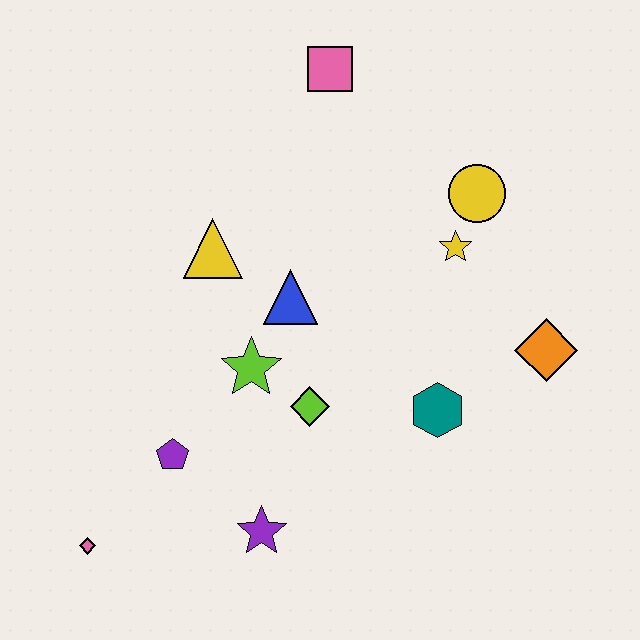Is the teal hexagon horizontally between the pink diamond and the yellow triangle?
No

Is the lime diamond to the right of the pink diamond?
Yes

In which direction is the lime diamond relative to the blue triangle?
The lime diamond is below the blue triangle.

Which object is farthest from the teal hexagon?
The pink diamond is farthest from the teal hexagon.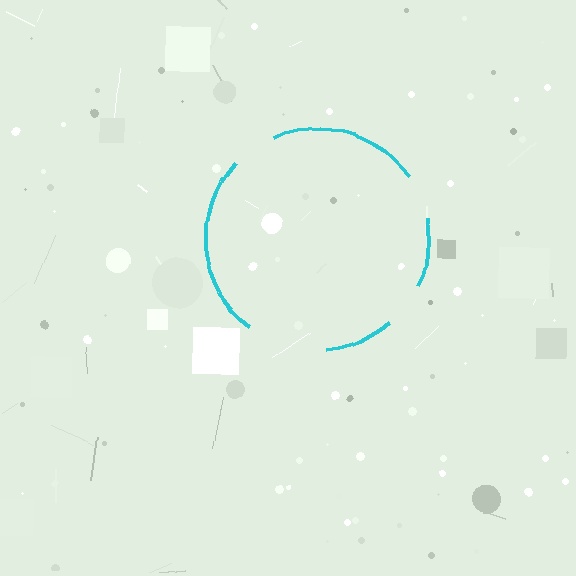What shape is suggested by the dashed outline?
The dashed outline suggests a circle.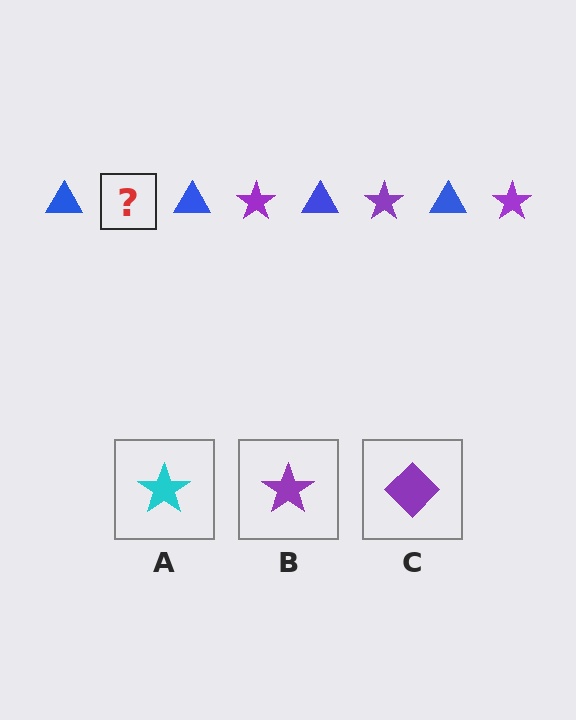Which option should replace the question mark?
Option B.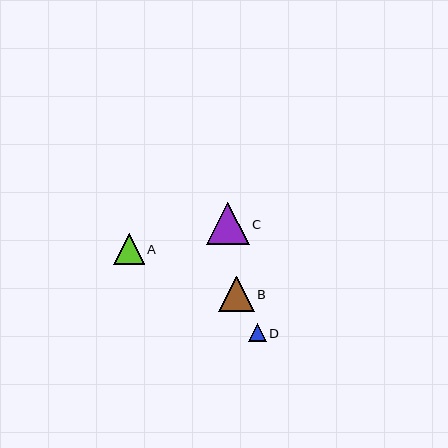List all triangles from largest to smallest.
From largest to smallest: C, B, A, D.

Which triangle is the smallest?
Triangle D is the smallest with a size of approximately 18 pixels.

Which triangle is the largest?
Triangle C is the largest with a size of approximately 42 pixels.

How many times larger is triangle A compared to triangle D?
Triangle A is approximately 1.7 times the size of triangle D.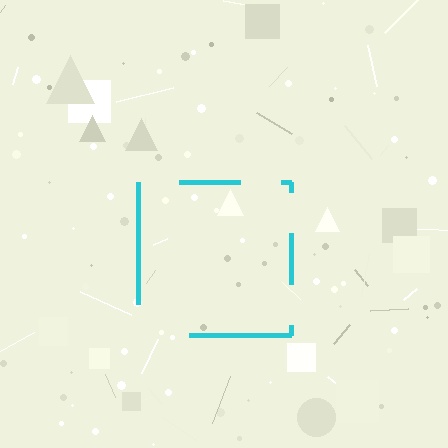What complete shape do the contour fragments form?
The contour fragments form a square.